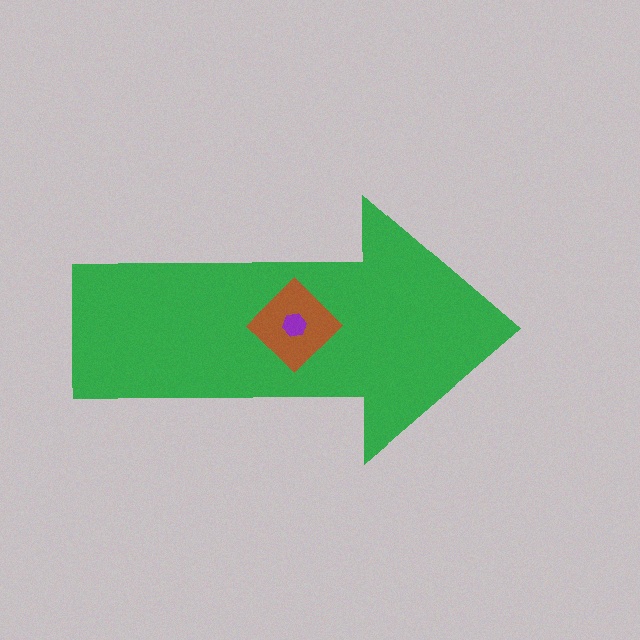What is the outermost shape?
The green arrow.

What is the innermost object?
The purple hexagon.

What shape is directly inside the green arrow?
The brown diamond.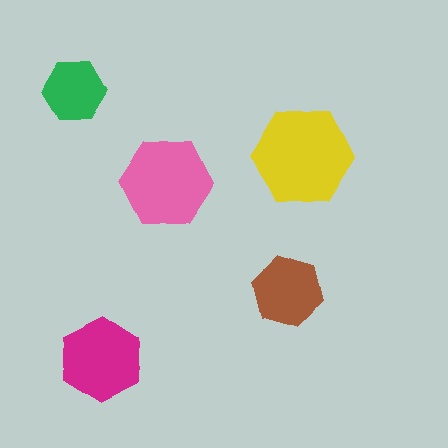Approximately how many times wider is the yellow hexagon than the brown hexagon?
About 1.5 times wider.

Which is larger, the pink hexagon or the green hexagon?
The pink one.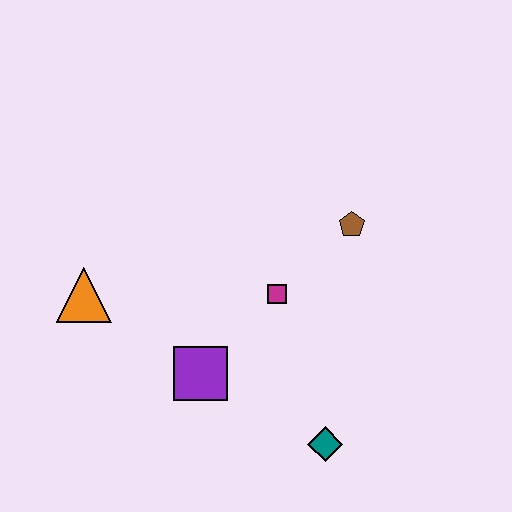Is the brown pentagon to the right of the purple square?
Yes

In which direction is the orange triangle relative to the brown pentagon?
The orange triangle is to the left of the brown pentagon.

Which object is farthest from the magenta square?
The orange triangle is farthest from the magenta square.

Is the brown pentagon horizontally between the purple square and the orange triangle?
No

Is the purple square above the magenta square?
No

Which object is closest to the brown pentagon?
The magenta square is closest to the brown pentagon.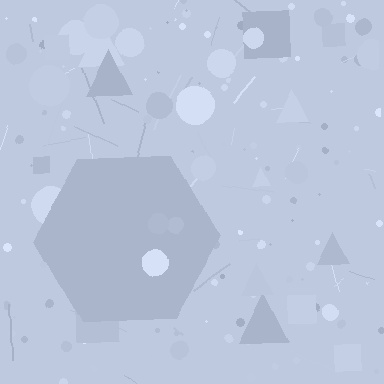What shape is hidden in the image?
A hexagon is hidden in the image.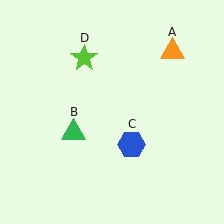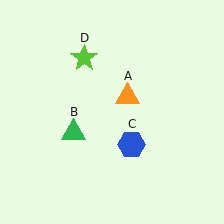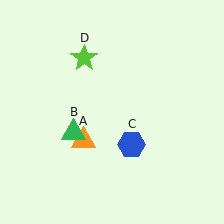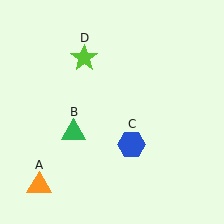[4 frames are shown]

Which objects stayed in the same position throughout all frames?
Green triangle (object B) and blue hexagon (object C) and lime star (object D) remained stationary.